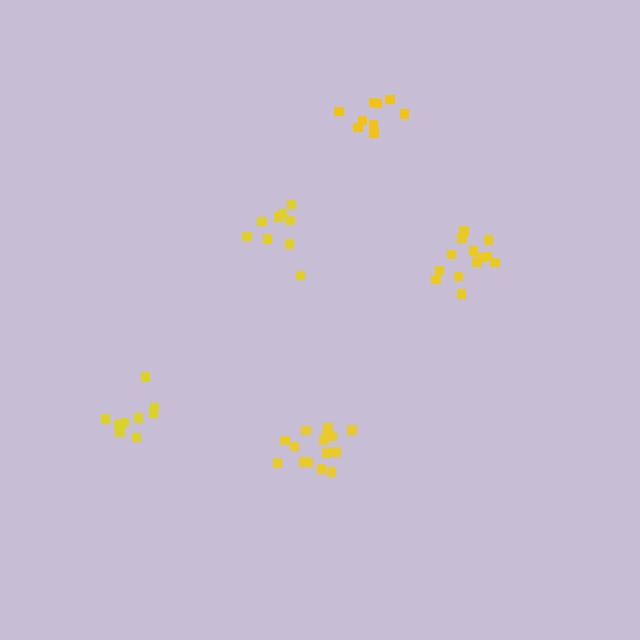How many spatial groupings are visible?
There are 5 spatial groupings.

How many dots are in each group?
Group 1: 15 dots, Group 2: 9 dots, Group 3: 9 dots, Group 4: 9 dots, Group 5: 13 dots (55 total).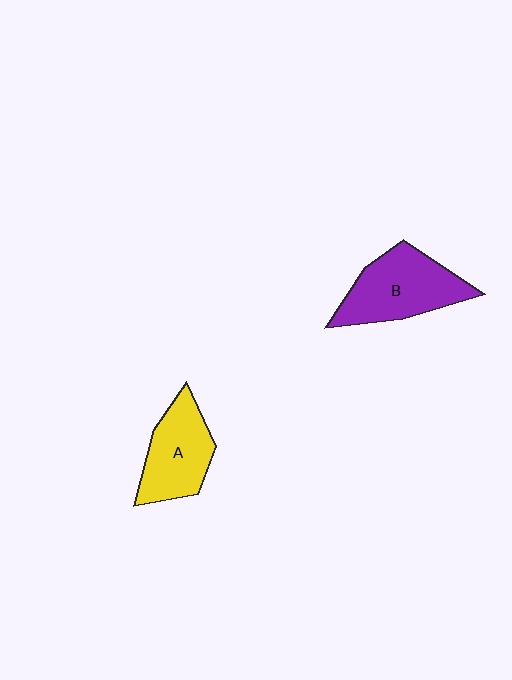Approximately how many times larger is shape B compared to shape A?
Approximately 1.2 times.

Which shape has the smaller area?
Shape A (yellow).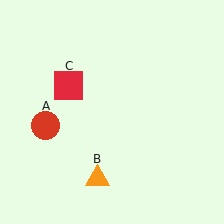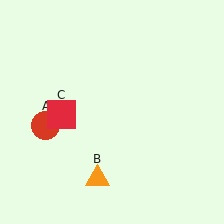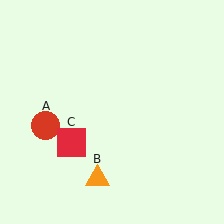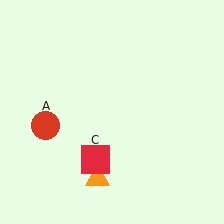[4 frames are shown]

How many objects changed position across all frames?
1 object changed position: red square (object C).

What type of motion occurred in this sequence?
The red square (object C) rotated counterclockwise around the center of the scene.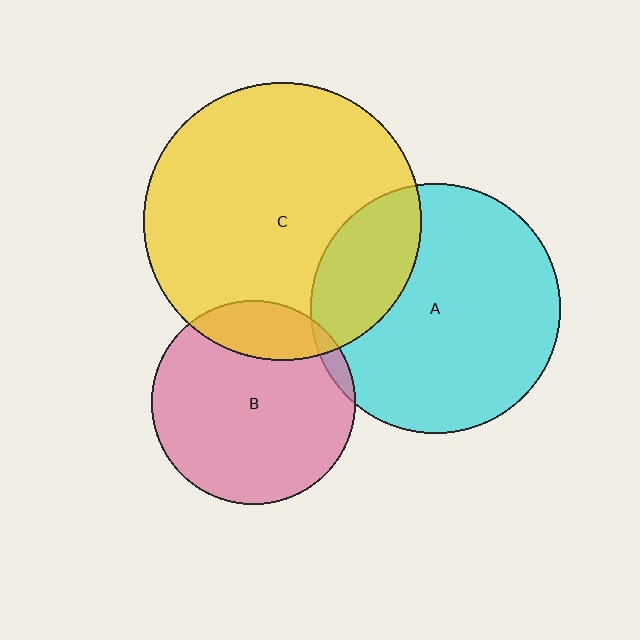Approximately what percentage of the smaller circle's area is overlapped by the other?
Approximately 25%.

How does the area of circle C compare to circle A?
Approximately 1.2 times.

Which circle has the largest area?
Circle C (yellow).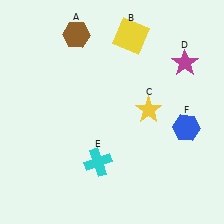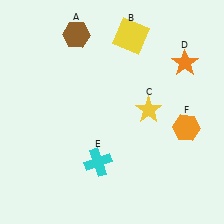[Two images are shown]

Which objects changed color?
D changed from magenta to orange. F changed from blue to orange.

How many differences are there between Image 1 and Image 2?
There are 2 differences between the two images.